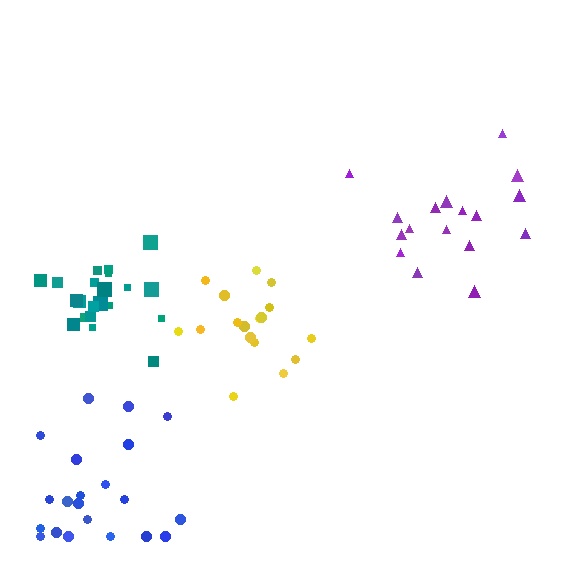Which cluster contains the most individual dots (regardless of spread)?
Teal (21).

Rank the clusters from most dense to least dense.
teal, yellow, purple, blue.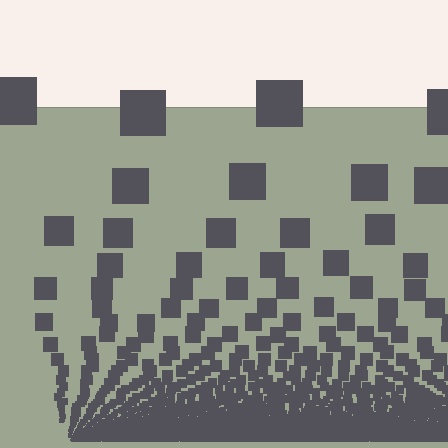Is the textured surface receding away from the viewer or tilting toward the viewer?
The surface appears to tilt toward the viewer. Texture elements get larger and sparser toward the top.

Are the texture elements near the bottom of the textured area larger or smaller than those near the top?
Smaller. The gradient is inverted — elements near the bottom are smaller and denser.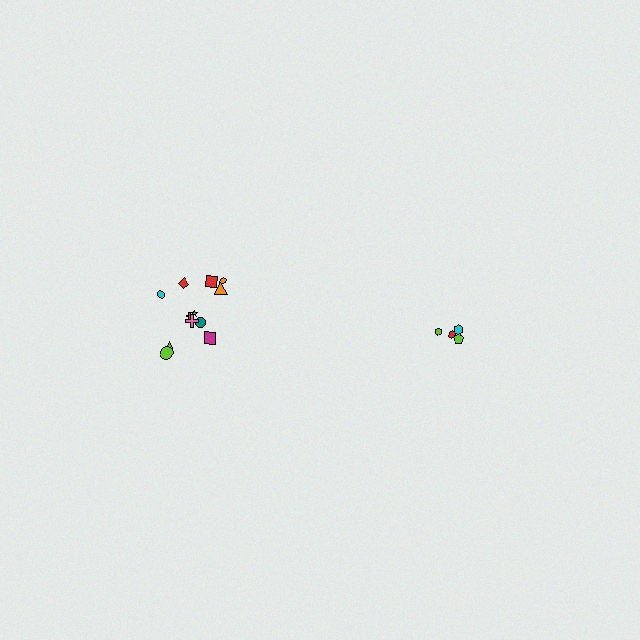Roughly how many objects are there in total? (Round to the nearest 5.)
Roughly 15 objects in total.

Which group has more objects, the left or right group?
The left group.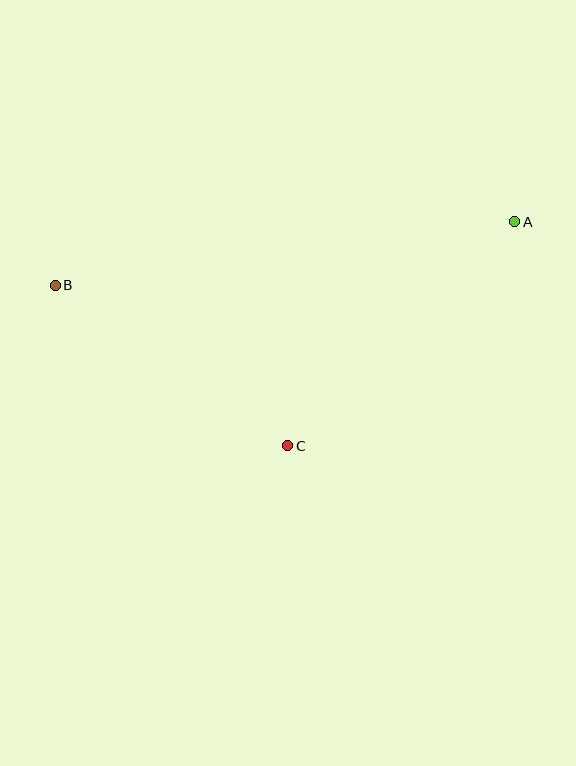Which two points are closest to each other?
Points B and C are closest to each other.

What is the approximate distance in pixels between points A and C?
The distance between A and C is approximately 319 pixels.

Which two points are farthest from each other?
Points A and B are farthest from each other.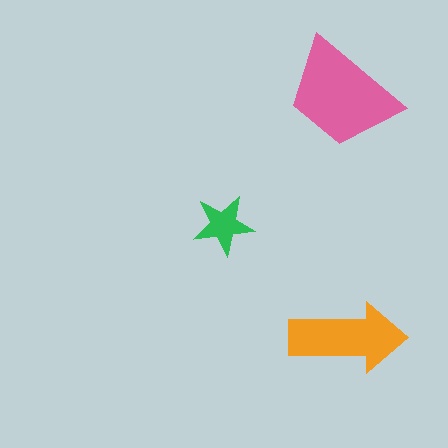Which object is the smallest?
The green star.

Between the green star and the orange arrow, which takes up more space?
The orange arrow.